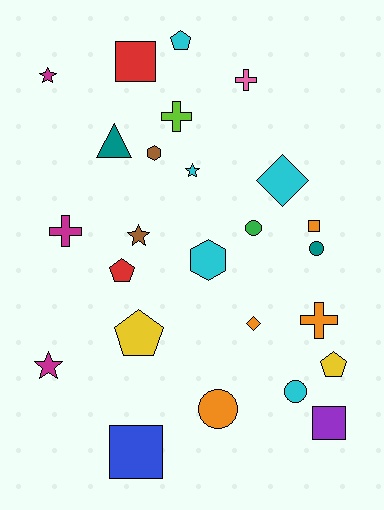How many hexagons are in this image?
There are 2 hexagons.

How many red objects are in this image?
There are 2 red objects.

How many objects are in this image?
There are 25 objects.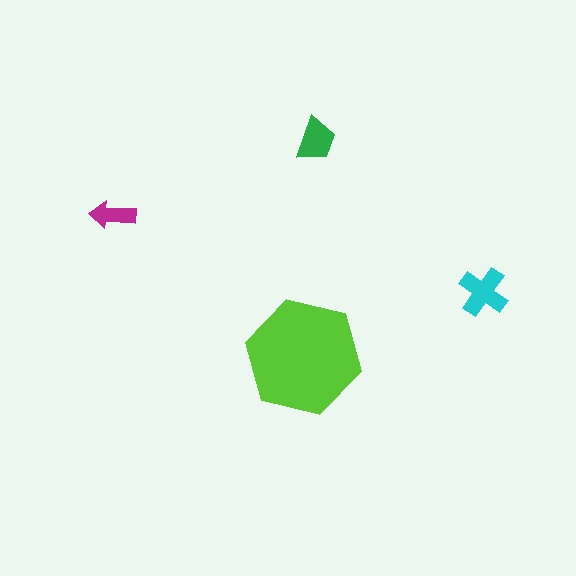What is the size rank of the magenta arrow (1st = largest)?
4th.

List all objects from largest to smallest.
The lime hexagon, the cyan cross, the green trapezoid, the magenta arrow.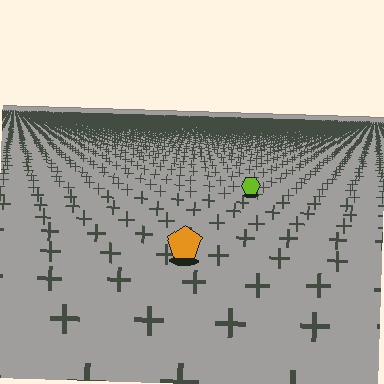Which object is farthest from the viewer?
The lime hexagon is farthest from the viewer. It appears smaller and the ground texture around it is denser.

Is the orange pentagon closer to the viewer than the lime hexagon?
Yes. The orange pentagon is closer — you can tell from the texture gradient: the ground texture is coarser near it.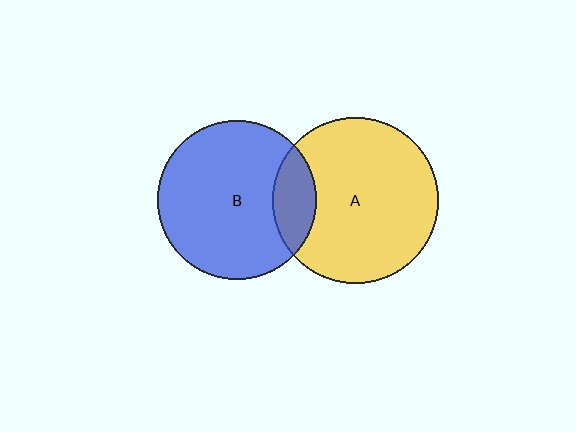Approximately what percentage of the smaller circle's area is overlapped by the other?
Approximately 15%.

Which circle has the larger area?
Circle A (yellow).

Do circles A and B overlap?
Yes.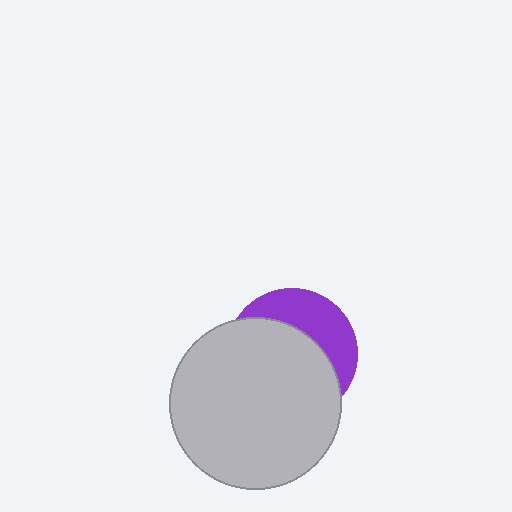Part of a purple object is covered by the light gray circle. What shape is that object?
It is a circle.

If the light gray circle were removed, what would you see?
You would see the complete purple circle.